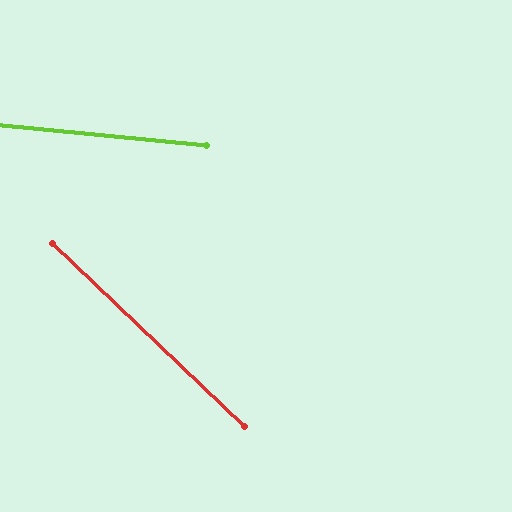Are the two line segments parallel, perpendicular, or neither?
Neither parallel nor perpendicular — they differ by about 38°.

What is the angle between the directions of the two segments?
Approximately 38 degrees.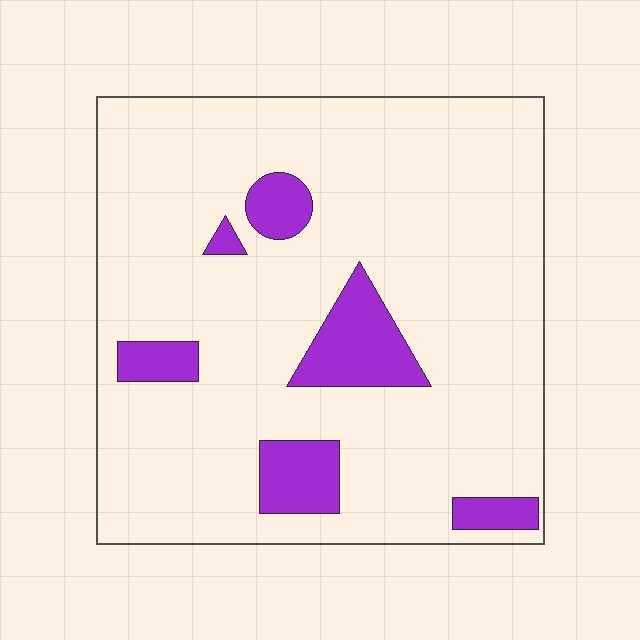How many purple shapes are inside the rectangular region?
6.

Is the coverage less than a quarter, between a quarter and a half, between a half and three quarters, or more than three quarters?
Less than a quarter.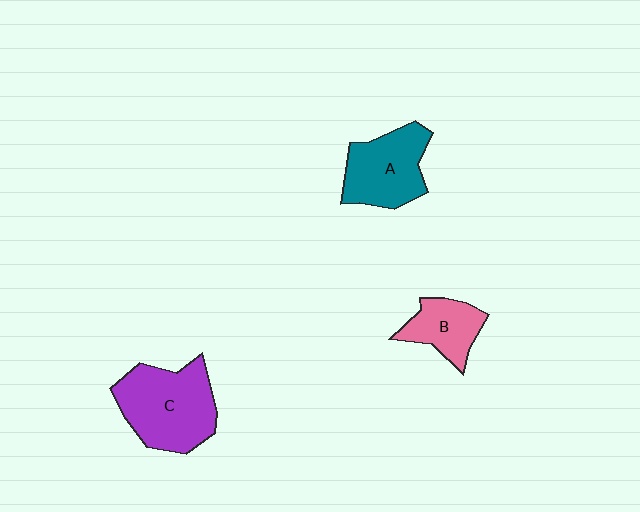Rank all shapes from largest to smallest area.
From largest to smallest: C (purple), A (teal), B (pink).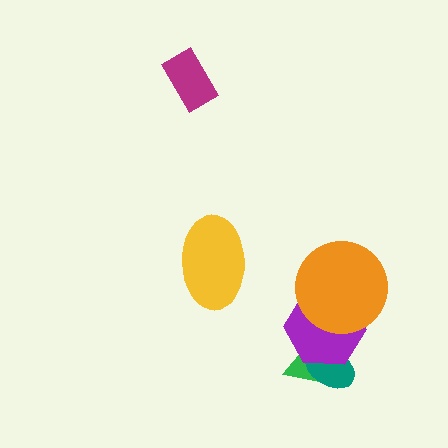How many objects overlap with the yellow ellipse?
0 objects overlap with the yellow ellipse.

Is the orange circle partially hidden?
No, no other shape covers it.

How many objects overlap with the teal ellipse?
2 objects overlap with the teal ellipse.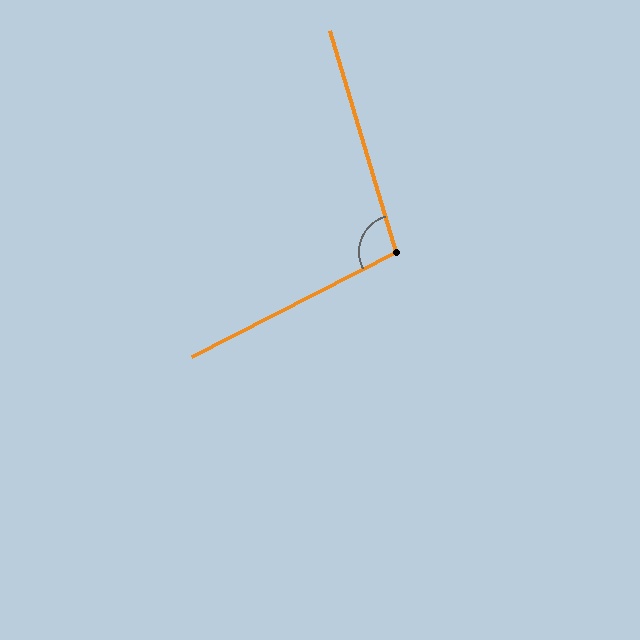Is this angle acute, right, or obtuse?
It is obtuse.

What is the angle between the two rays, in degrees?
Approximately 101 degrees.